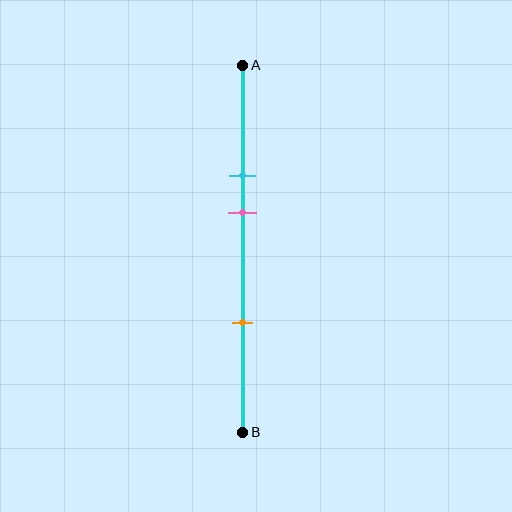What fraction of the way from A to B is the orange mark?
The orange mark is approximately 70% (0.7) of the way from A to B.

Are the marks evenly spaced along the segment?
No, the marks are not evenly spaced.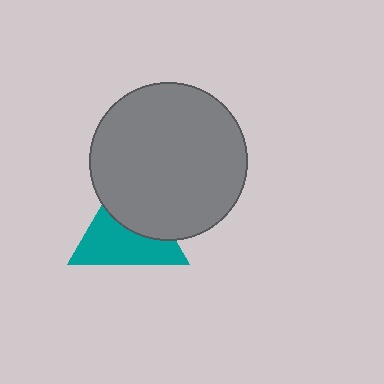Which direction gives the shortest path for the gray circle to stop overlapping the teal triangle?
Moving up gives the shortest separation.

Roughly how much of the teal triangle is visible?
About half of it is visible (roughly 57%).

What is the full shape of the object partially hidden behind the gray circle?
The partially hidden object is a teal triangle.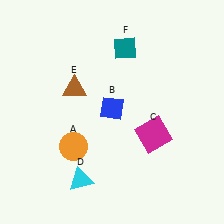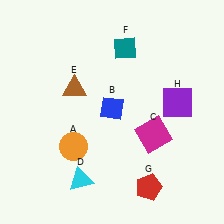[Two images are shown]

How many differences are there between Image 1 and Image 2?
There are 2 differences between the two images.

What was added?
A red pentagon (G), a purple square (H) were added in Image 2.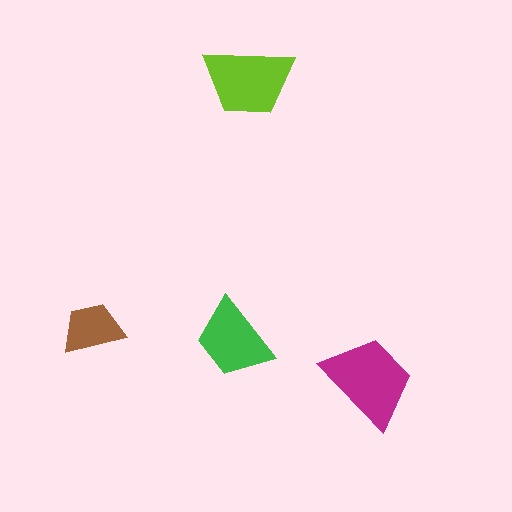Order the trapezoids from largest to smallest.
the magenta one, the lime one, the green one, the brown one.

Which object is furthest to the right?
The magenta trapezoid is rightmost.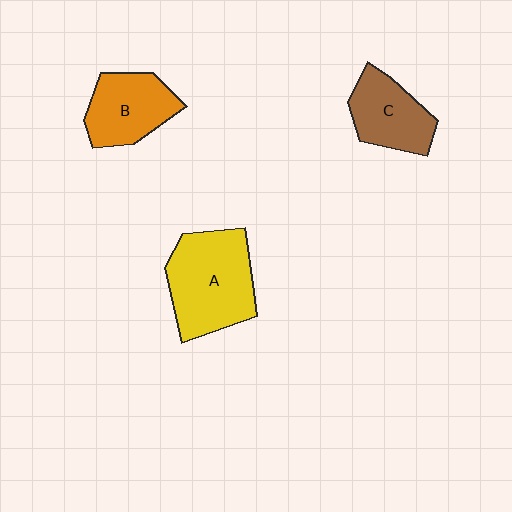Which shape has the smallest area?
Shape C (brown).